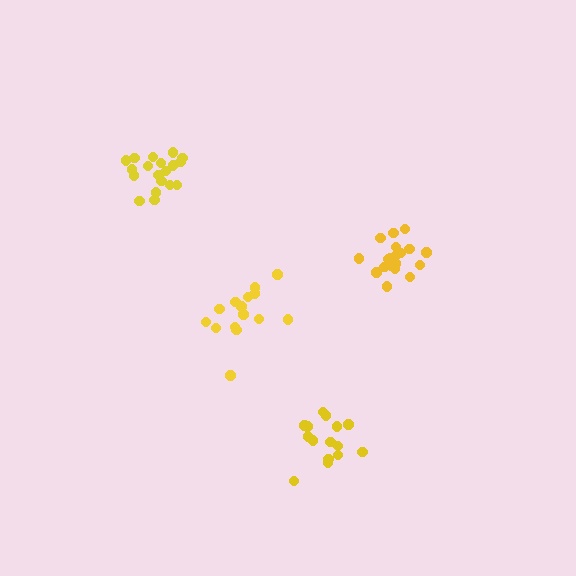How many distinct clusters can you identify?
There are 4 distinct clusters.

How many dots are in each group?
Group 1: 15 dots, Group 2: 15 dots, Group 3: 19 dots, Group 4: 19 dots (68 total).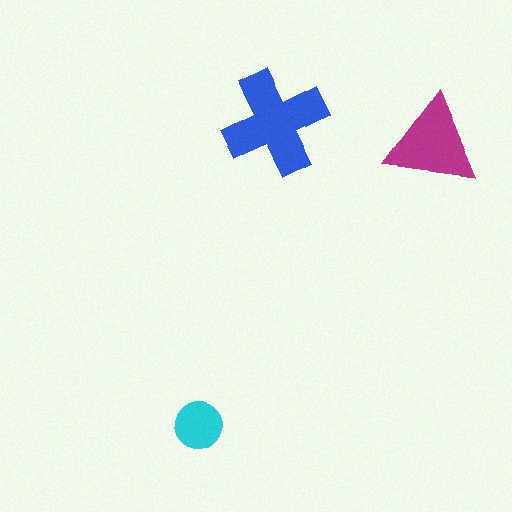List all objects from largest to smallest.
The blue cross, the magenta triangle, the cyan circle.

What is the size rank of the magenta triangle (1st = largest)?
2nd.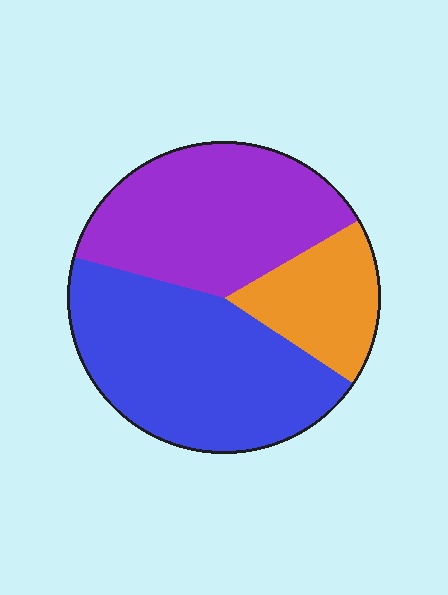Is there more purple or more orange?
Purple.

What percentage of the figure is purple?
Purple covers 38% of the figure.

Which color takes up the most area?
Blue, at roughly 45%.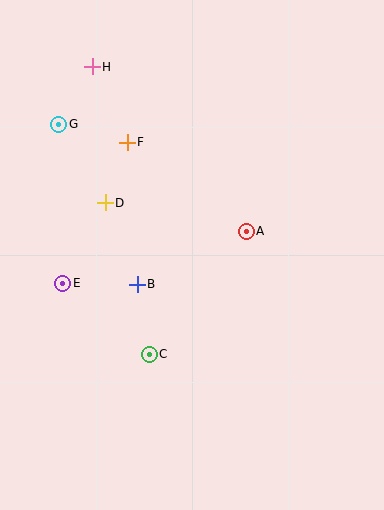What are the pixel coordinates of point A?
Point A is at (246, 231).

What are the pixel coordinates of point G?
Point G is at (59, 124).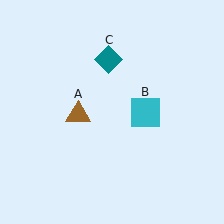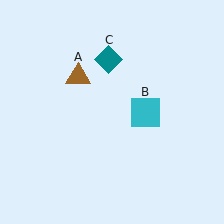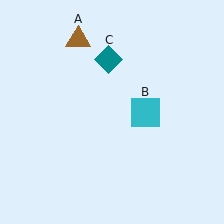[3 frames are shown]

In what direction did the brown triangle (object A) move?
The brown triangle (object A) moved up.